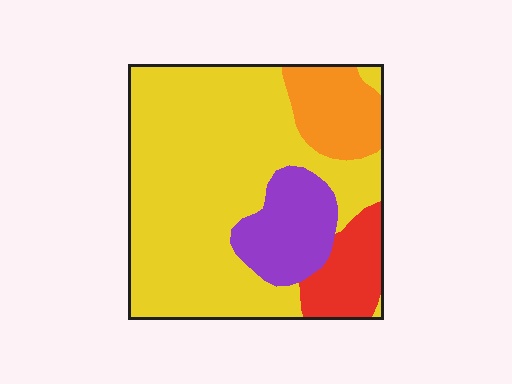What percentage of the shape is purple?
Purple takes up less than a quarter of the shape.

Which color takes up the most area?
Yellow, at roughly 65%.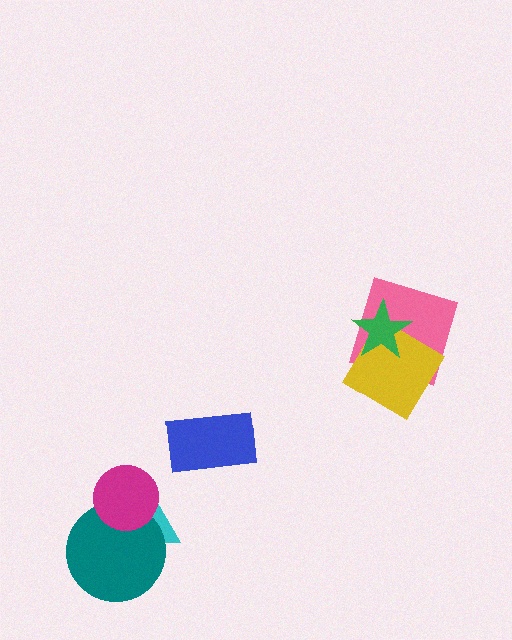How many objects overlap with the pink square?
2 objects overlap with the pink square.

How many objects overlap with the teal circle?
2 objects overlap with the teal circle.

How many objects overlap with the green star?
2 objects overlap with the green star.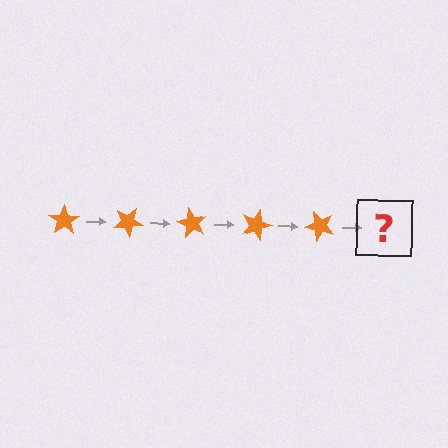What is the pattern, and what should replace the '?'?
The pattern is that the star rotates 30 degrees each step. The '?' should be an orange star rotated 150 degrees.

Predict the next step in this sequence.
The next step is an orange star rotated 150 degrees.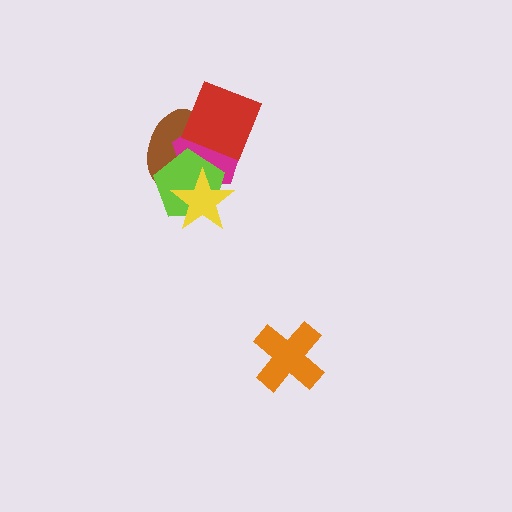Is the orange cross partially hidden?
No, no other shape covers it.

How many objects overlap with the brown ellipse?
4 objects overlap with the brown ellipse.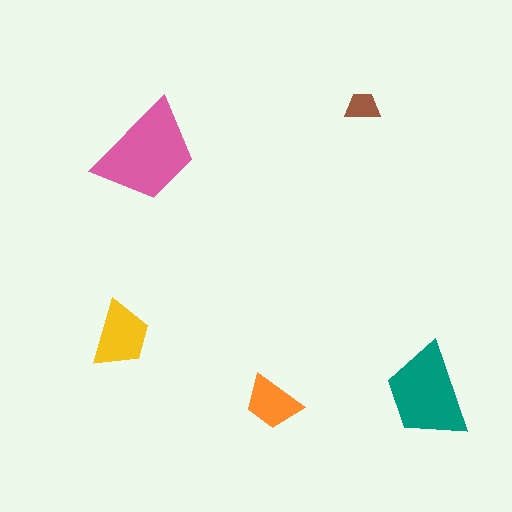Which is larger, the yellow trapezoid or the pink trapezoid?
The pink one.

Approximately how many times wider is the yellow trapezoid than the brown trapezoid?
About 2 times wider.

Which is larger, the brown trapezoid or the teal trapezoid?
The teal one.